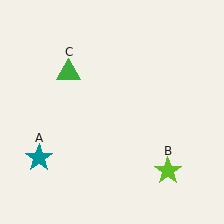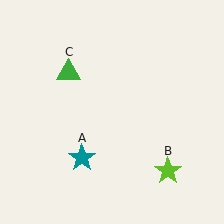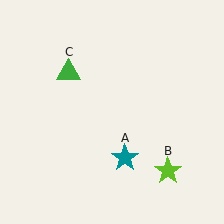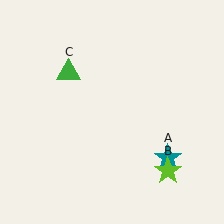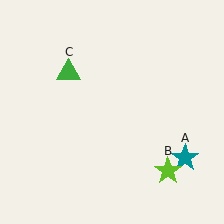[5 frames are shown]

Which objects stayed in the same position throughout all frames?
Lime star (object B) and green triangle (object C) remained stationary.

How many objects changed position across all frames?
1 object changed position: teal star (object A).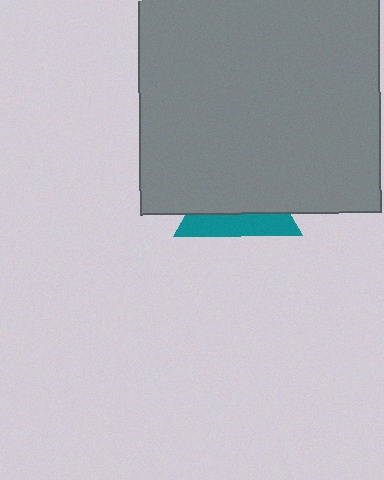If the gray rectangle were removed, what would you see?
You would see the complete teal triangle.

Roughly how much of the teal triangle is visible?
A small part of it is visible (roughly 35%).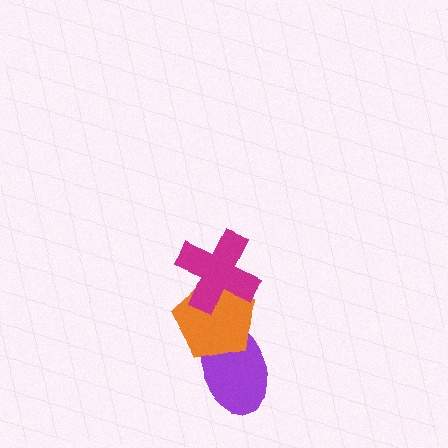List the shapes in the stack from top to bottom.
From top to bottom: the magenta cross, the orange pentagon, the purple ellipse.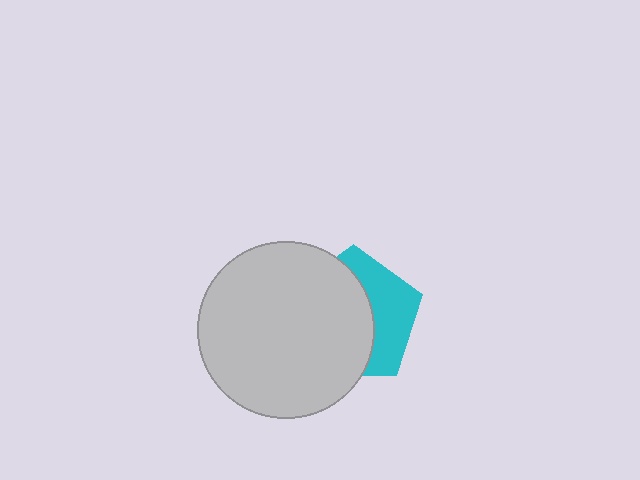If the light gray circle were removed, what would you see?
You would see the complete cyan pentagon.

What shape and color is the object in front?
The object in front is a light gray circle.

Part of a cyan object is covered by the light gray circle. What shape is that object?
It is a pentagon.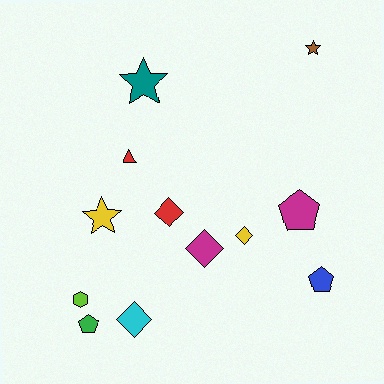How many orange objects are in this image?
There are no orange objects.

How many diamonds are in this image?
There are 4 diamonds.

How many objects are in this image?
There are 12 objects.